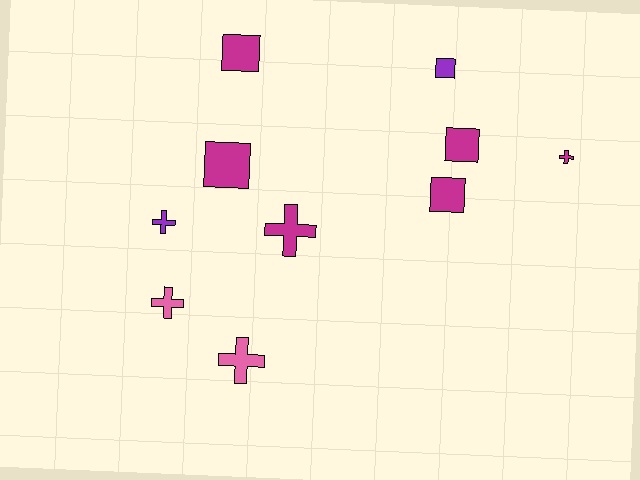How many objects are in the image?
There are 10 objects.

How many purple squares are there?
There is 1 purple square.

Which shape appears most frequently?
Cross, with 5 objects.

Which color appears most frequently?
Magenta, with 6 objects.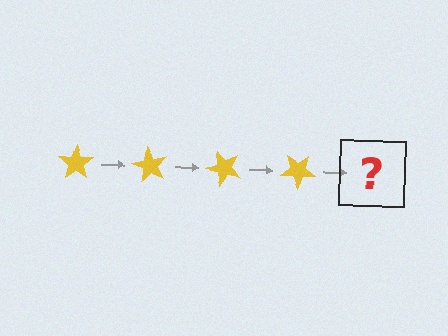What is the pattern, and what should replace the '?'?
The pattern is that the star rotates 60 degrees each step. The '?' should be a yellow star rotated 240 degrees.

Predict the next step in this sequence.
The next step is a yellow star rotated 240 degrees.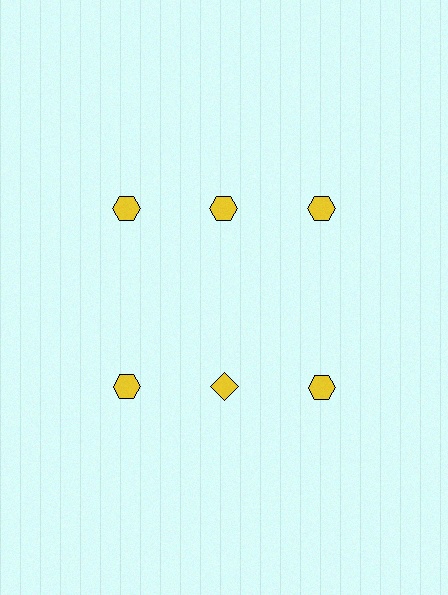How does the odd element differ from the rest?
It has a different shape: diamond instead of hexagon.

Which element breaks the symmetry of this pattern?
The yellow diamond in the second row, second from left column breaks the symmetry. All other shapes are yellow hexagons.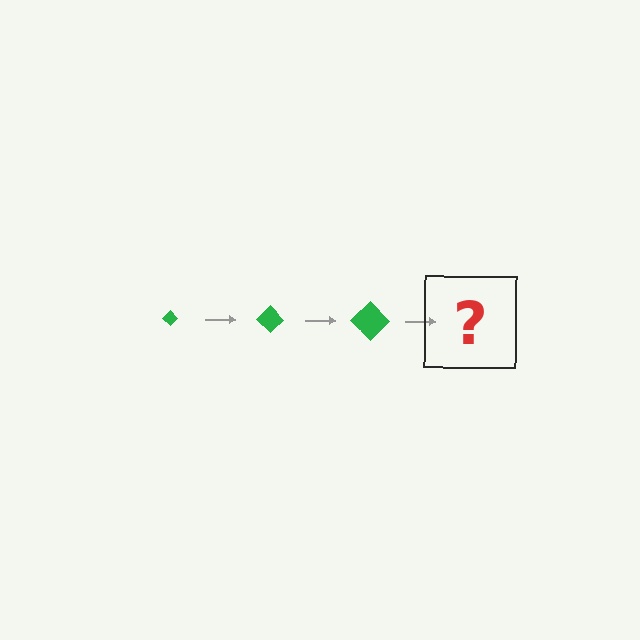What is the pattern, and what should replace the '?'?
The pattern is that the diamond gets progressively larger each step. The '?' should be a green diamond, larger than the previous one.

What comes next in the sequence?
The next element should be a green diamond, larger than the previous one.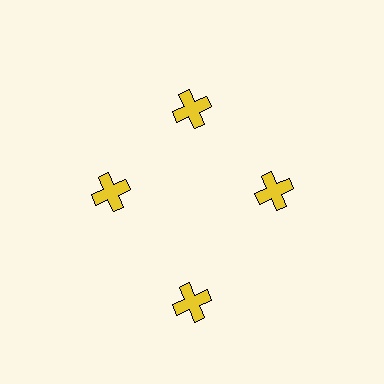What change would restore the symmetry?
The symmetry would be restored by moving it inward, back onto the ring so that all 4 crosses sit at equal angles and equal distance from the center.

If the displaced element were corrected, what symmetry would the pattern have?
It would have 4-fold rotational symmetry — the pattern would map onto itself every 90 degrees.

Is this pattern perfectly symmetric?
No. The 4 yellow crosses are arranged in a ring, but one element near the 6 o'clock position is pushed outward from the center, breaking the 4-fold rotational symmetry.